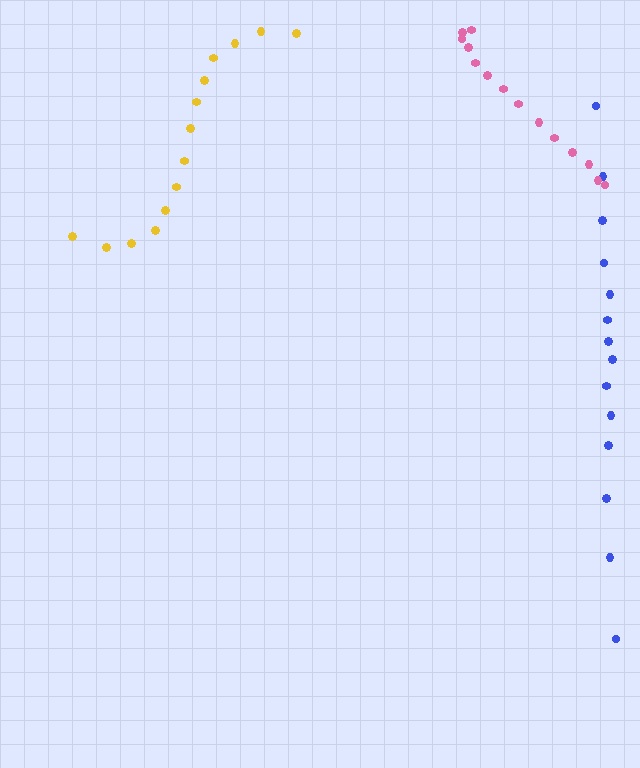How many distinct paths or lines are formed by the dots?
There are 3 distinct paths.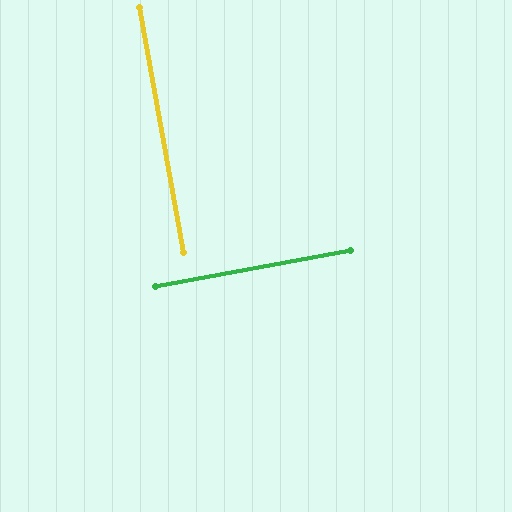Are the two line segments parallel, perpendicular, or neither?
Perpendicular — they meet at approximately 90°.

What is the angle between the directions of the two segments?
Approximately 90 degrees.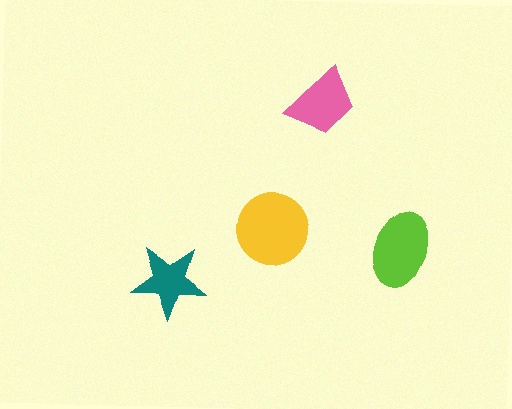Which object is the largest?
The yellow circle.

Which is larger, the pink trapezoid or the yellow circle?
The yellow circle.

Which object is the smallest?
The teal star.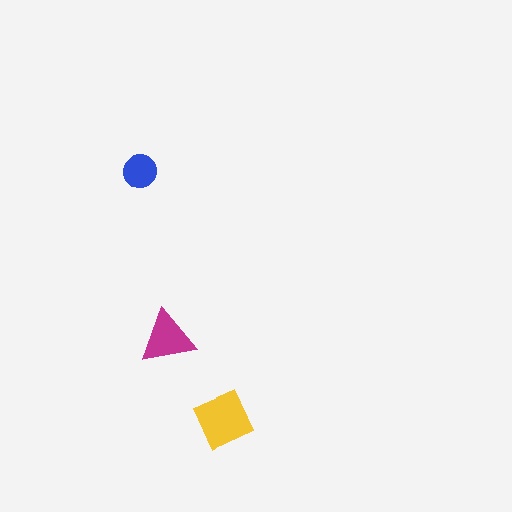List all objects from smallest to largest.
The blue circle, the magenta triangle, the yellow diamond.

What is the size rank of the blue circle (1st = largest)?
3rd.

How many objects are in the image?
There are 3 objects in the image.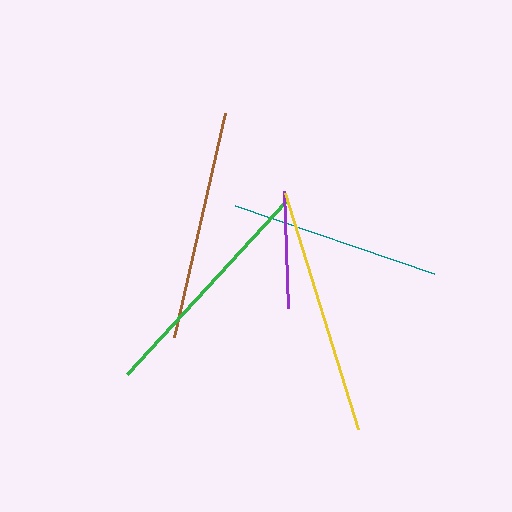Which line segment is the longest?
The yellow line is the longest at approximately 247 pixels.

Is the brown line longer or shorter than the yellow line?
The yellow line is longer than the brown line.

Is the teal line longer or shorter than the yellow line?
The yellow line is longer than the teal line.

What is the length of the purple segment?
The purple segment is approximately 117 pixels long.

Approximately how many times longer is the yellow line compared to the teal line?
The yellow line is approximately 1.2 times the length of the teal line.